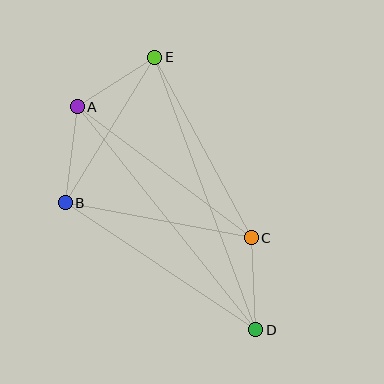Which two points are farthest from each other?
Points D and E are farthest from each other.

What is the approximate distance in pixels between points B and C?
The distance between B and C is approximately 189 pixels.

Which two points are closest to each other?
Points A and E are closest to each other.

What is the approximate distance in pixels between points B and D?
The distance between B and D is approximately 229 pixels.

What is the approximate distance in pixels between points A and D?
The distance between A and D is approximately 285 pixels.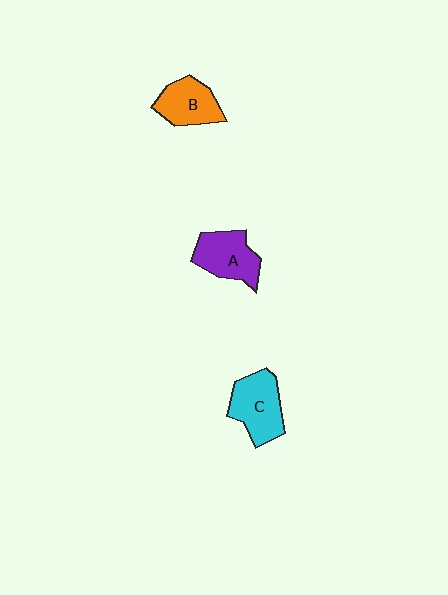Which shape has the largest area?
Shape C (cyan).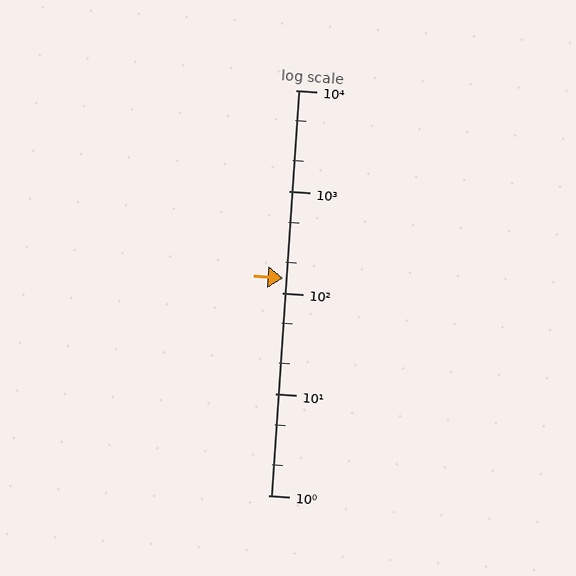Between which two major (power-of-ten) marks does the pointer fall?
The pointer is between 100 and 1000.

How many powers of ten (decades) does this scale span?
The scale spans 4 decades, from 1 to 10000.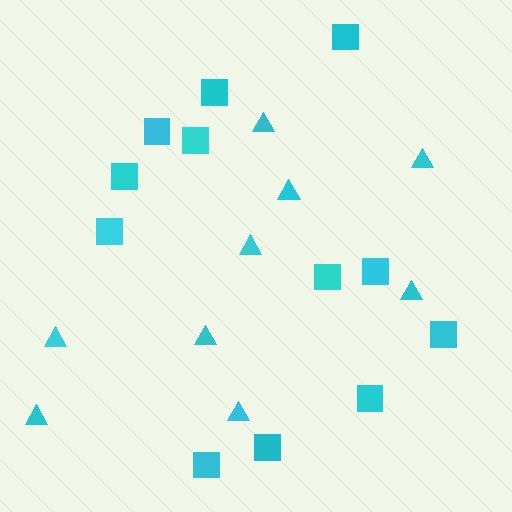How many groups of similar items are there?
There are 2 groups: one group of triangles (9) and one group of squares (12).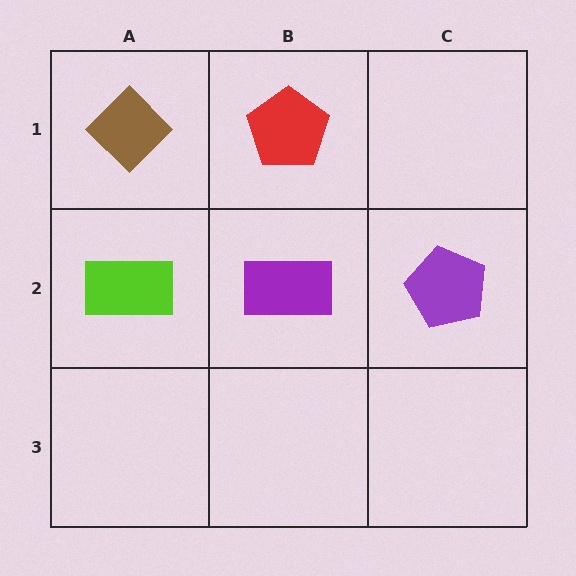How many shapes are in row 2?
3 shapes.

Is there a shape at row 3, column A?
No, that cell is empty.